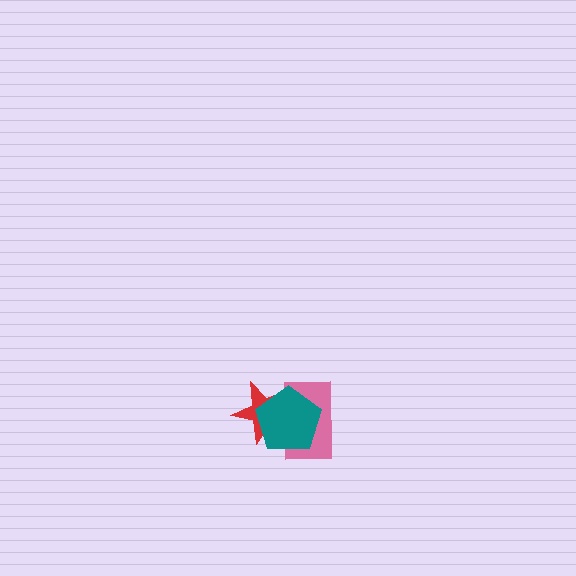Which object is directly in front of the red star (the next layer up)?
The pink rectangle is directly in front of the red star.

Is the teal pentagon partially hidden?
No, no other shape covers it.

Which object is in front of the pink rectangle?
The teal pentagon is in front of the pink rectangle.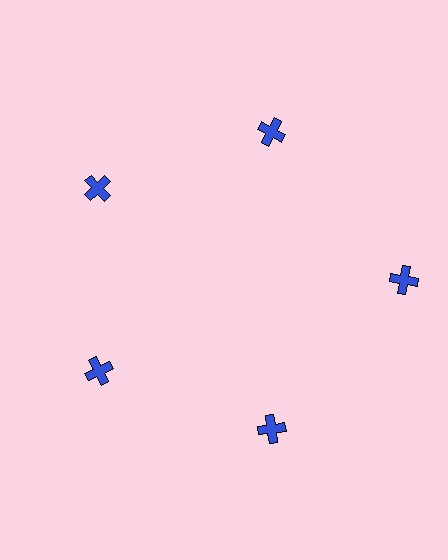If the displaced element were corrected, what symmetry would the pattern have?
It would have 5-fold rotational symmetry — the pattern would map onto itself every 72 degrees.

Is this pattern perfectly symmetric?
No. The 5 blue crosses are arranged in a ring, but one element near the 3 o'clock position is pushed outward from the center, breaking the 5-fold rotational symmetry.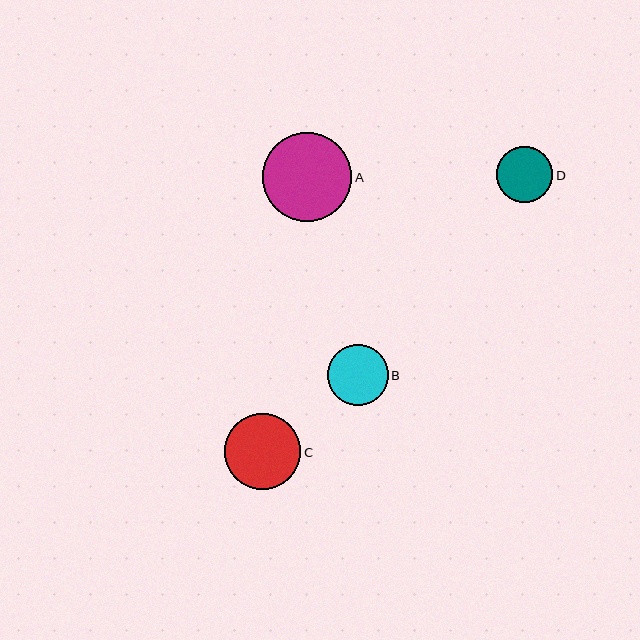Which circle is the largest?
Circle A is the largest with a size of approximately 89 pixels.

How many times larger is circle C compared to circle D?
Circle C is approximately 1.4 times the size of circle D.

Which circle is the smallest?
Circle D is the smallest with a size of approximately 56 pixels.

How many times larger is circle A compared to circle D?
Circle A is approximately 1.6 times the size of circle D.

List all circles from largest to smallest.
From largest to smallest: A, C, B, D.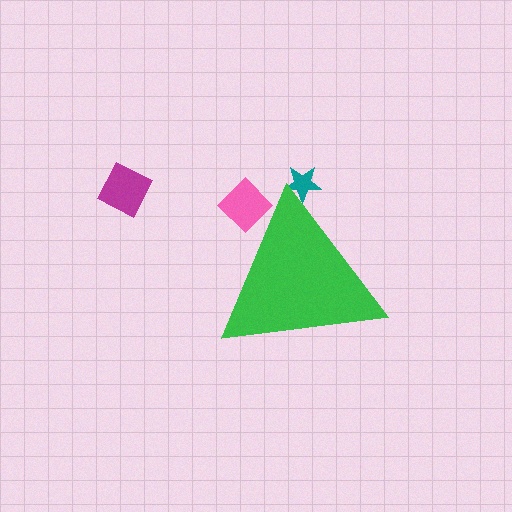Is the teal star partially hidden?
Yes, the teal star is partially hidden behind the green triangle.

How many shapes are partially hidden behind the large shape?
2 shapes are partially hidden.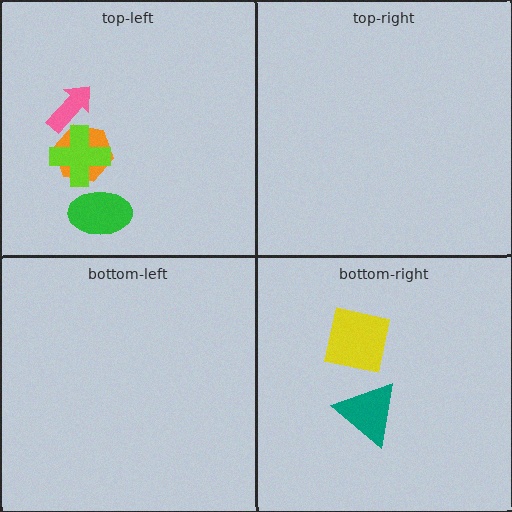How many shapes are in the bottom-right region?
2.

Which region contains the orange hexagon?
The top-left region.